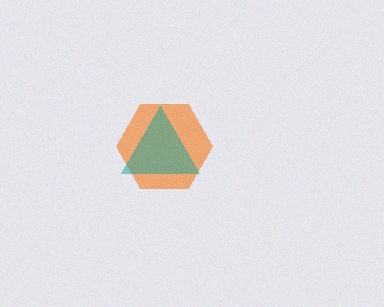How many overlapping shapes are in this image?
There are 2 overlapping shapes in the image.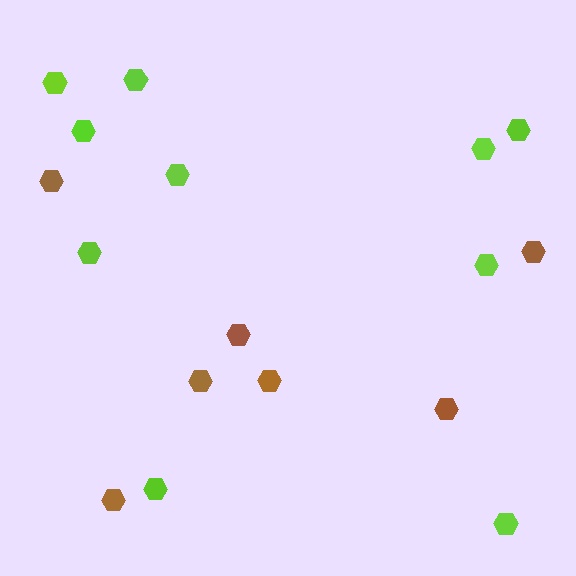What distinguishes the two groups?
There are 2 groups: one group of brown hexagons (7) and one group of lime hexagons (10).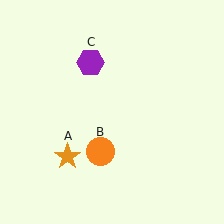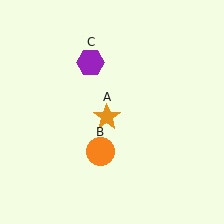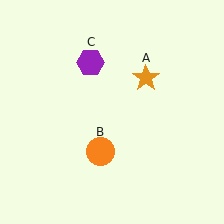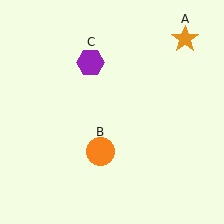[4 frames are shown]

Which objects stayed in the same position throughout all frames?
Orange circle (object B) and purple hexagon (object C) remained stationary.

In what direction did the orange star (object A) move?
The orange star (object A) moved up and to the right.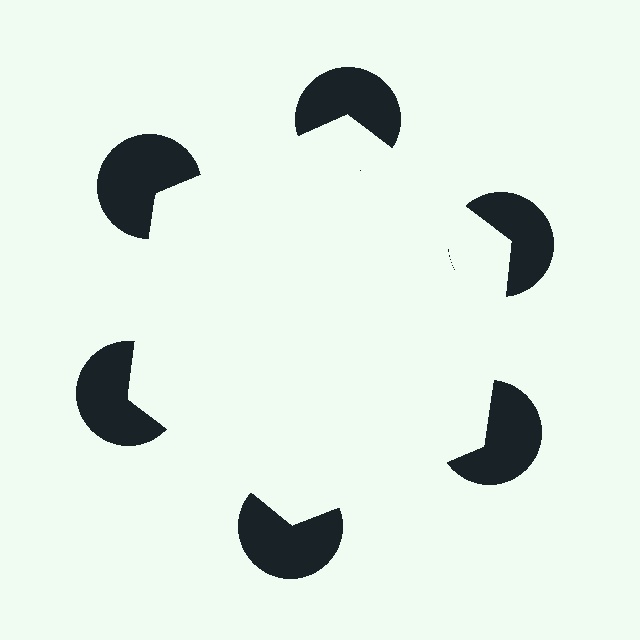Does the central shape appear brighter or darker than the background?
It typically appears slightly brighter than the background, even though no actual brightness change is drawn.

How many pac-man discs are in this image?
There are 6 — one at each vertex of the illusory hexagon.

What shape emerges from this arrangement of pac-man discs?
An illusory hexagon — its edges are inferred from the aligned wedge cuts in the pac-man discs, not physically drawn.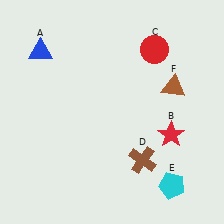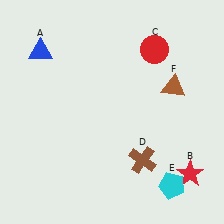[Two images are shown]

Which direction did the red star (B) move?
The red star (B) moved down.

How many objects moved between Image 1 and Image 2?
1 object moved between the two images.